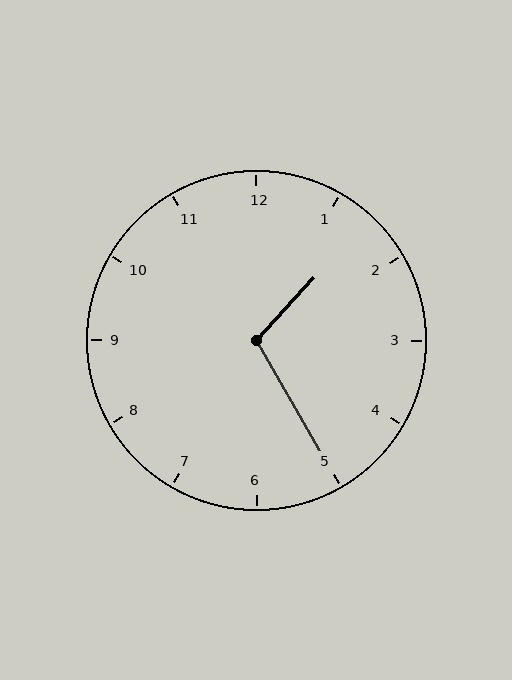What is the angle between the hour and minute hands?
Approximately 108 degrees.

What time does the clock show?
1:25.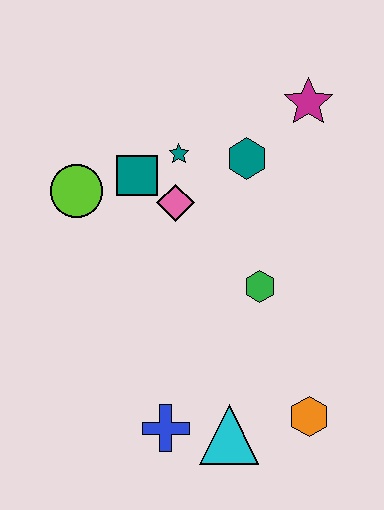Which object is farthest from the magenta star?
The blue cross is farthest from the magenta star.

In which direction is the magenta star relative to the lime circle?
The magenta star is to the right of the lime circle.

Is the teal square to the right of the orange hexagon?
No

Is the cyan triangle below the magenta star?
Yes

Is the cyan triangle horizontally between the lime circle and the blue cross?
No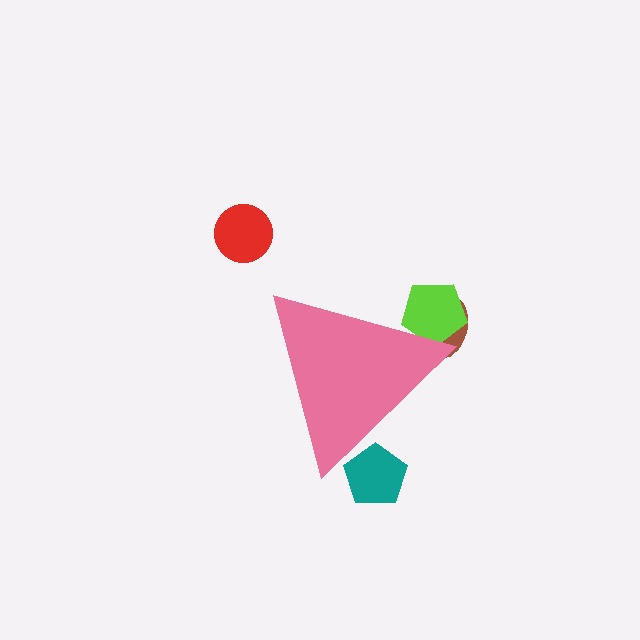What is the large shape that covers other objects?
A pink triangle.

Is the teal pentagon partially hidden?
Yes, the teal pentagon is partially hidden behind the pink triangle.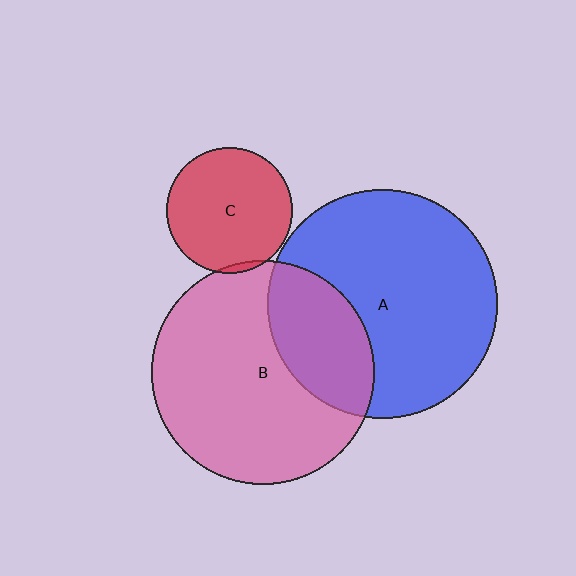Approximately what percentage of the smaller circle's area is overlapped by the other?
Approximately 30%.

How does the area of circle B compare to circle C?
Approximately 3.2 times.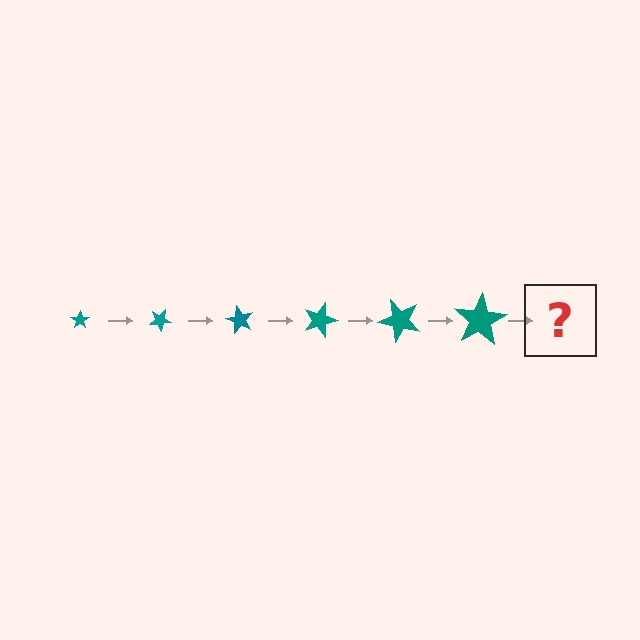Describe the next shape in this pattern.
It should be a star, larger than the previous one and rotated 180 degrees from the start.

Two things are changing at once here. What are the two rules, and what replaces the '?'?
The two rules are that the star grows larger each step and it rotates 30 degrees each step. The '?' should be a star, larger than the previous one and rotated 180 degrees from the start.